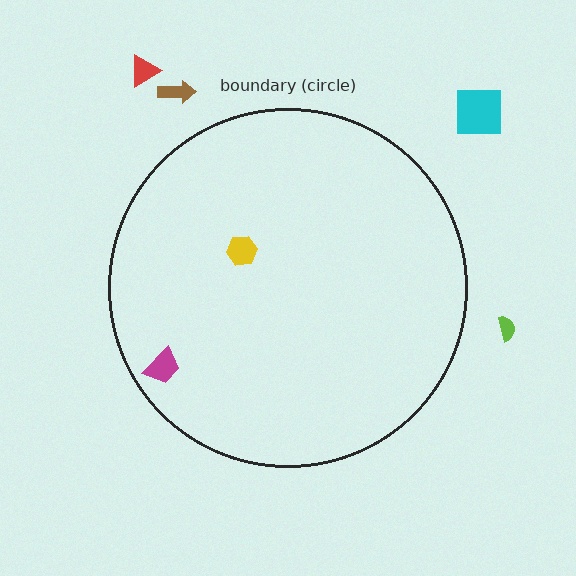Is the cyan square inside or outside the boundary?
Outside.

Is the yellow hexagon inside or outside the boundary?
Inside.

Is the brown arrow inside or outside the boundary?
Outside.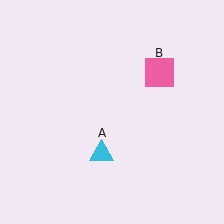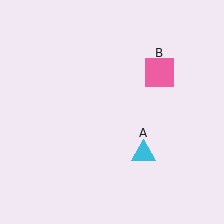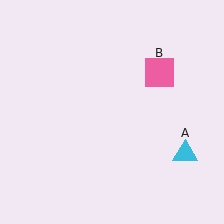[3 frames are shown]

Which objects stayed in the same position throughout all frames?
Pink square (object B) remained stationary.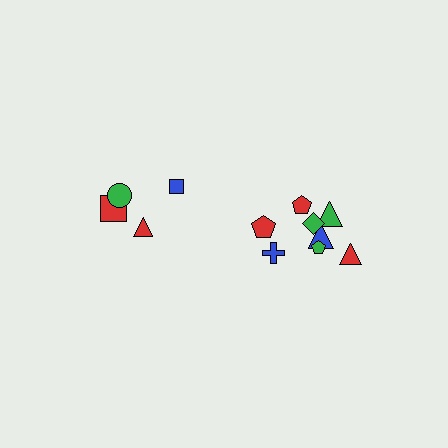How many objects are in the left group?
There are 4 objects.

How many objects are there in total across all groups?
There are 12 objects.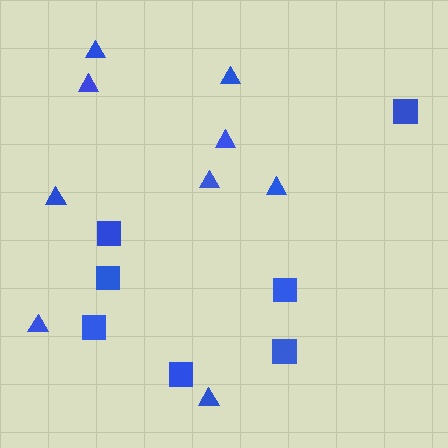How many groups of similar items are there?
There are 2 groups: one group of triangles (9) and one group of squares (7).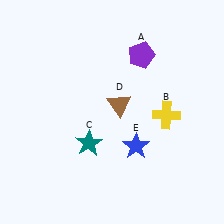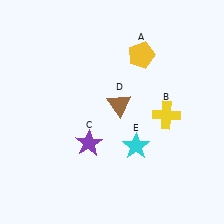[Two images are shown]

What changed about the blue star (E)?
In Image 1, E is blue. In Image 2, it changed to cyan.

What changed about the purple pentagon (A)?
In Image 1, A is purple. In Image 2, it changed to yellow.